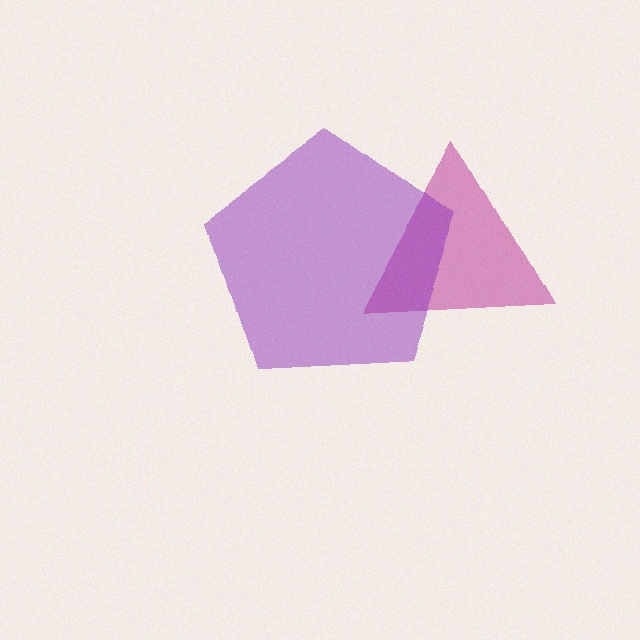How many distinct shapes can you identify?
There are 2 distinct shapes: a magenta triangle, a purple pentagon.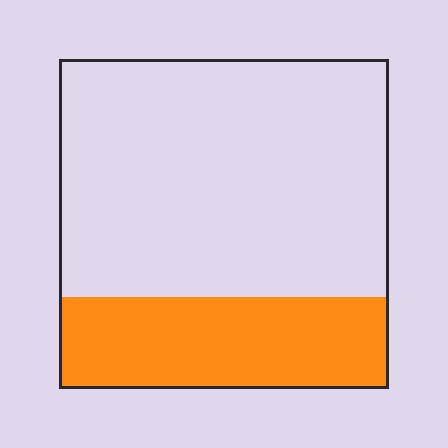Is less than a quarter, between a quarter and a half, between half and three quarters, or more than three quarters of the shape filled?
Between a quarter and a half.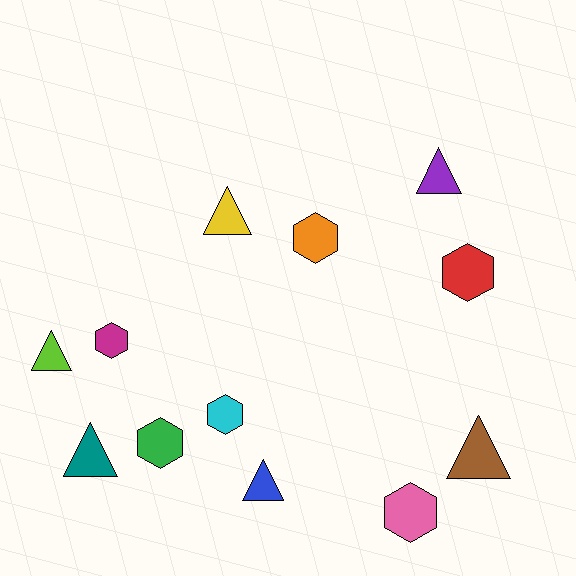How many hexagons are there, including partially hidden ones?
There are 6 hexagons.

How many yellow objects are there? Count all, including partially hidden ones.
There is 1 yellow object.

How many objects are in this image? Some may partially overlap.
There are 12 objects.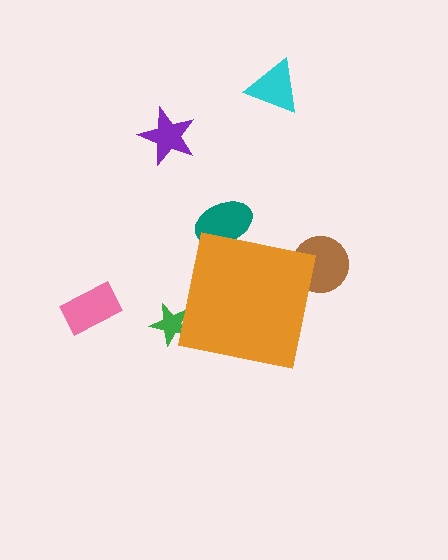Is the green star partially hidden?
Yes, the green star is partially hidden behind the orange square.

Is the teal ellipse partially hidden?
Yes, the teal ellipse is partially hidden behind the orange square.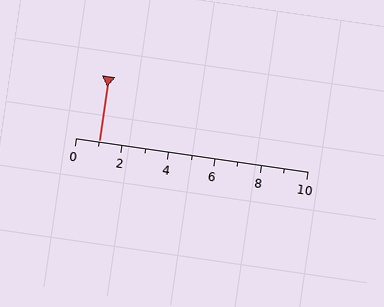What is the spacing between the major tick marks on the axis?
The major ticks are spaced 2 apart.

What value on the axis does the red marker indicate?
The marker indicates approximately 1.